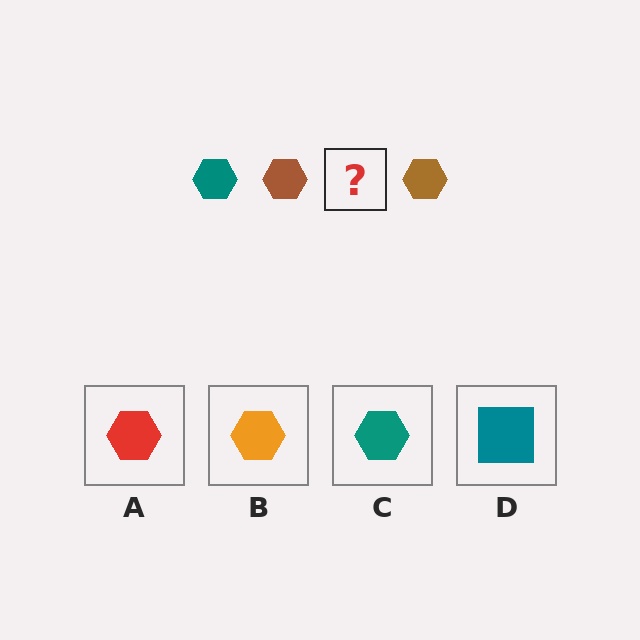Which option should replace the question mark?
Option C.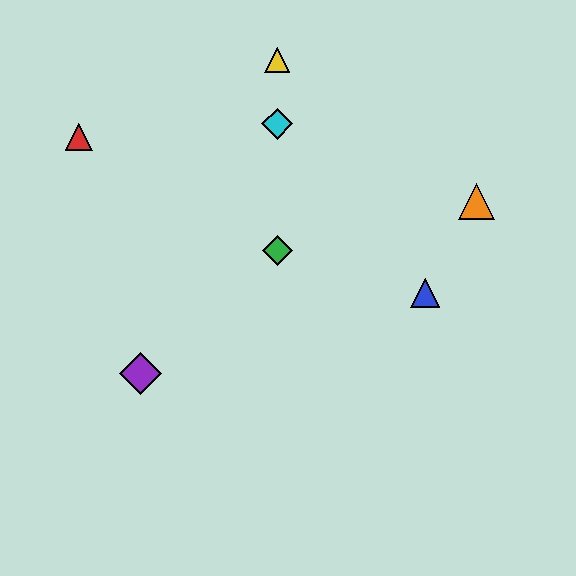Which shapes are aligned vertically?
The green diamond, the yellow triangle, the cyan diamond are aligned vertically.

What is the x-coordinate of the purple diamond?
The purple diamond is at x≈141.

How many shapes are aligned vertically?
3 shapes (the green diamond, the yellow triangle, the cyan diamond) are aligned vertically.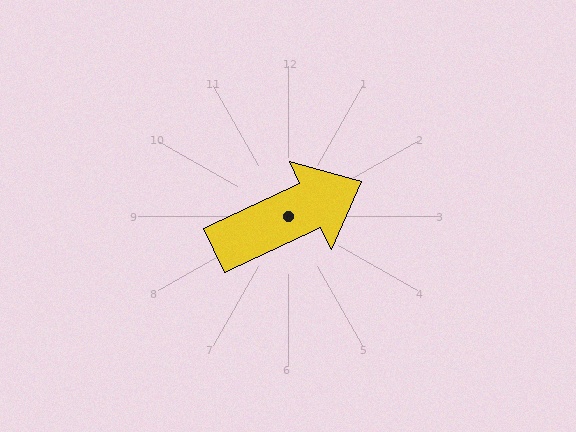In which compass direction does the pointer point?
Northeast.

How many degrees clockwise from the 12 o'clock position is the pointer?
Approximately 65 degrees.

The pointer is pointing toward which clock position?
Roughly 2 o'clock.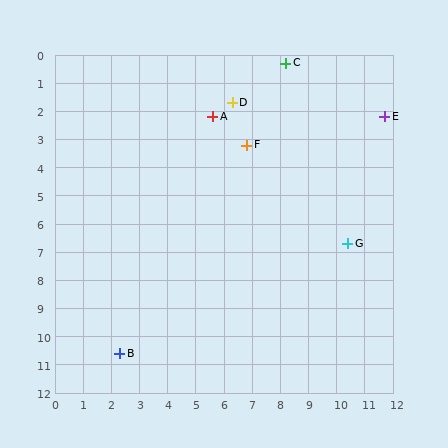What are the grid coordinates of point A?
Point A is at approximately (5.6, 2.2).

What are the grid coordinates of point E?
Point E is at approximately (11.7, 2.2).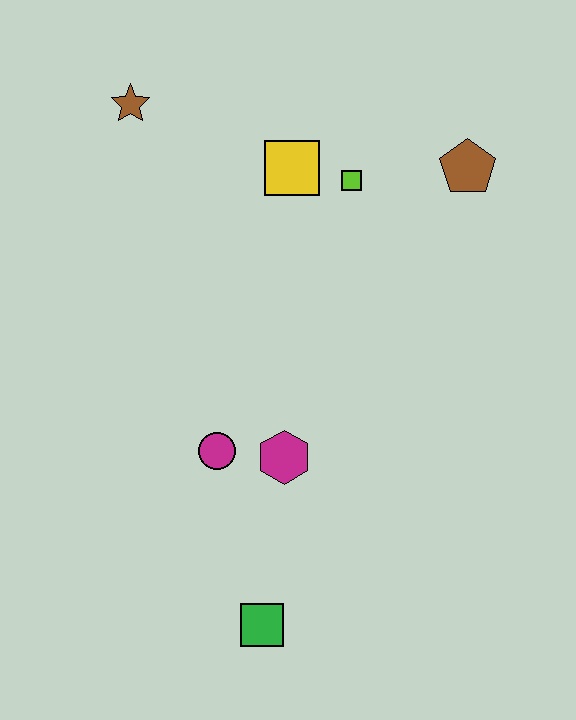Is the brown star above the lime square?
Yes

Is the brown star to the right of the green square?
No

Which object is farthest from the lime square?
The green square is farthest from the lime square.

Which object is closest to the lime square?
The yellow square is closest to the lime square.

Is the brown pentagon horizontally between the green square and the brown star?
No